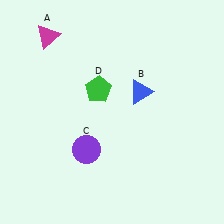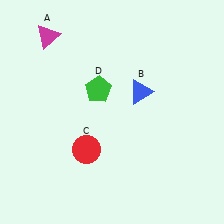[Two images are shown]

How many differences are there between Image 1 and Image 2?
There is 1 difference between the two images.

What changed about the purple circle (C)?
In Image 1, C is purple. In Image 2, it changed to red.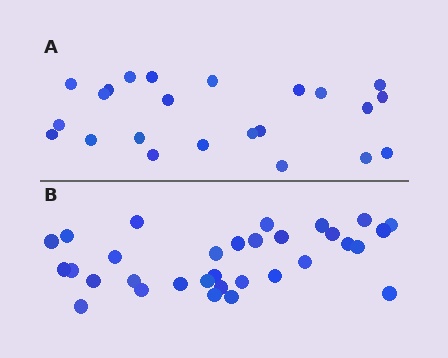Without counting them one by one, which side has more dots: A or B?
Region B (the bottom region) has more dots.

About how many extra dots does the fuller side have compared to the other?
Region B has roughly 8 or so more dots than region A.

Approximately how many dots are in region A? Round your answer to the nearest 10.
About 20 dots. (The exact count is 23, which rounds to 20.)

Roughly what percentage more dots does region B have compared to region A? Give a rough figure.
About 40% more.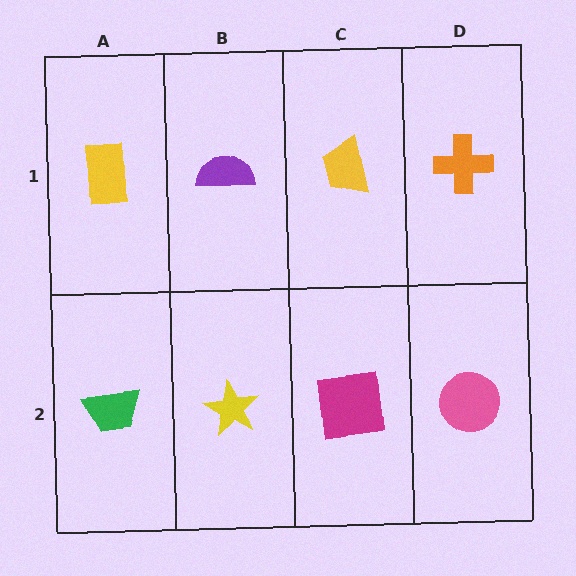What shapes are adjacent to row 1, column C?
A magenta square (row 2, column C), a purple semicircle (row 1, column B), an orange cross (row 1, column D).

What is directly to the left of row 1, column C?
A purple semicircle.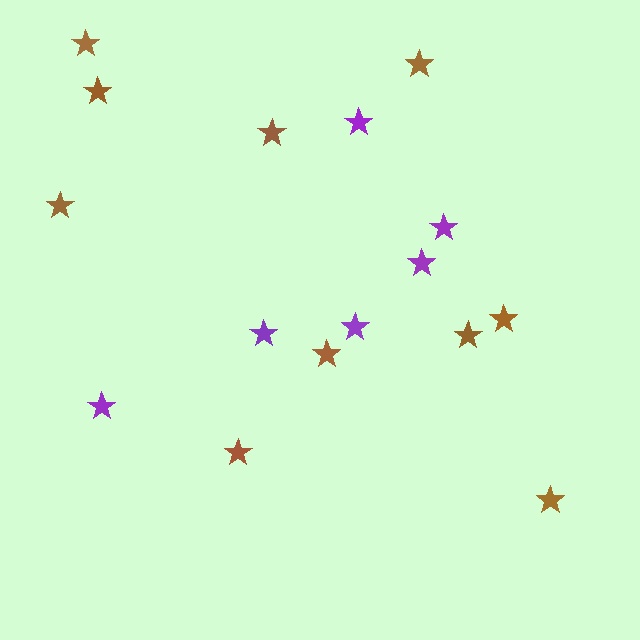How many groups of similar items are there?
There are 2 groups: one group of brown stars (10) and one group of purple stars (6).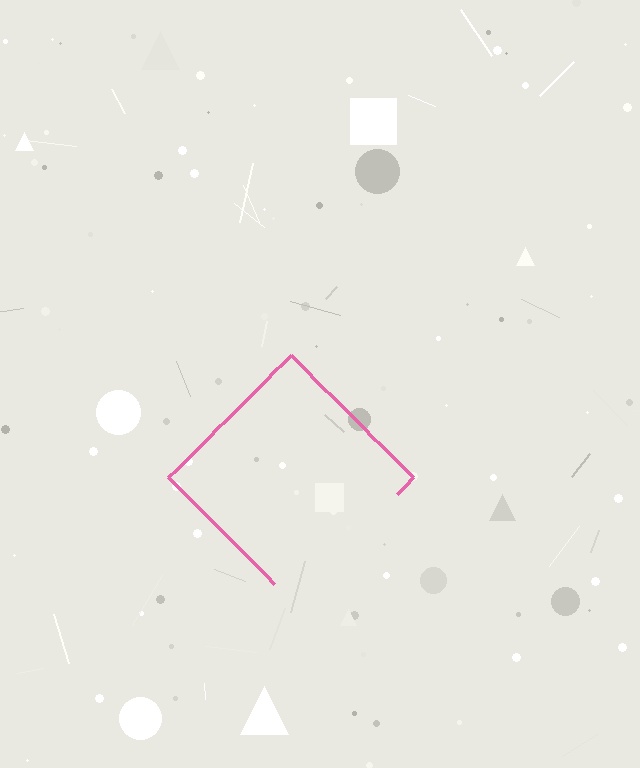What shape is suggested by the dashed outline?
The dashed outline suggests a diamond.